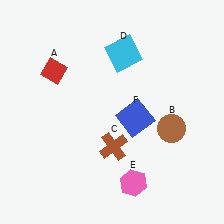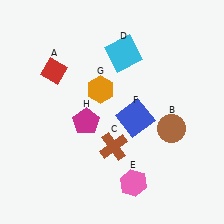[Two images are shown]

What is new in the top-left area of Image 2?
An orange hexagon (G) was added in the top-left area of Image 2.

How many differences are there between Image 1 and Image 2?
There are 2 differences between the two images.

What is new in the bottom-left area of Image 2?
A magenta pentagon (H) was added in the bottom-left area of Image 2.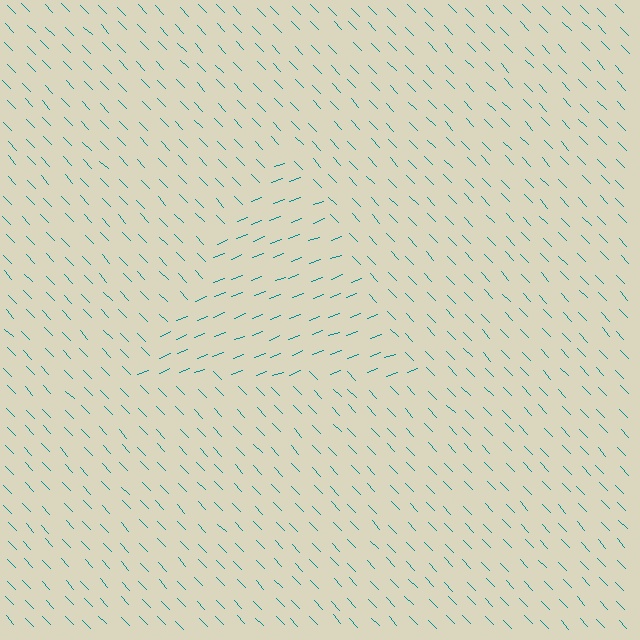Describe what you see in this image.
The image is filled with small teal line segments. A triangle region in the image has lines oriented differently from the surrounding lines, creating a visible texture boundary.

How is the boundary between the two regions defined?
The boundary is defined purely by a change in line orientation (approximately 67 degrees difference). All lines are the same color and thickness.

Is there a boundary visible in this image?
Yes, there is a texture boundary formed by a change in line orientation.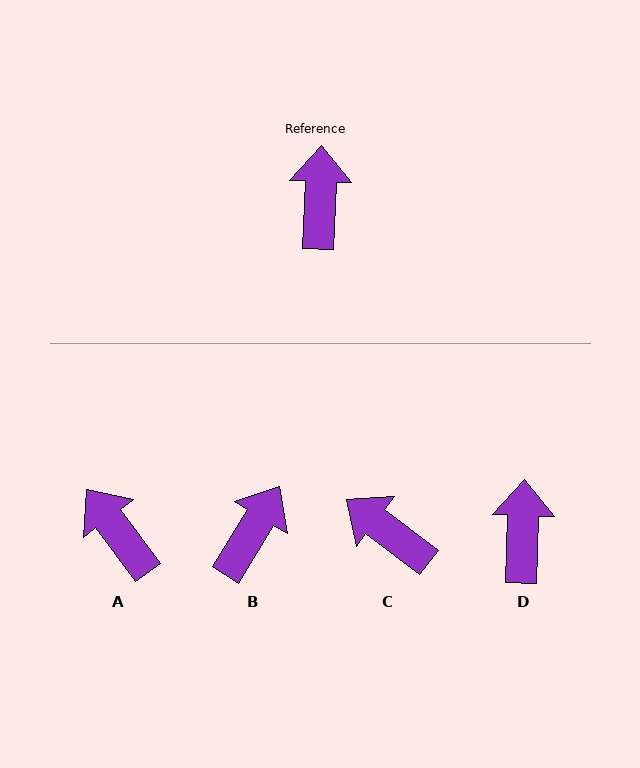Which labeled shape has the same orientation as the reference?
D.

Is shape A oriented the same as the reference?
No, it is off by about 39 degrees.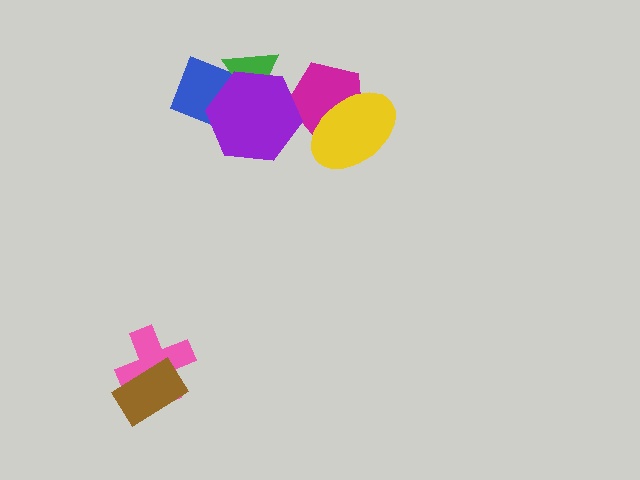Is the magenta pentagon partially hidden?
Yes, it is partially covered by another shape.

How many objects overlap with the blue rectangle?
2 objects overlap with the blue rectangle.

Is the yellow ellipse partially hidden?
No, no other shape covers it.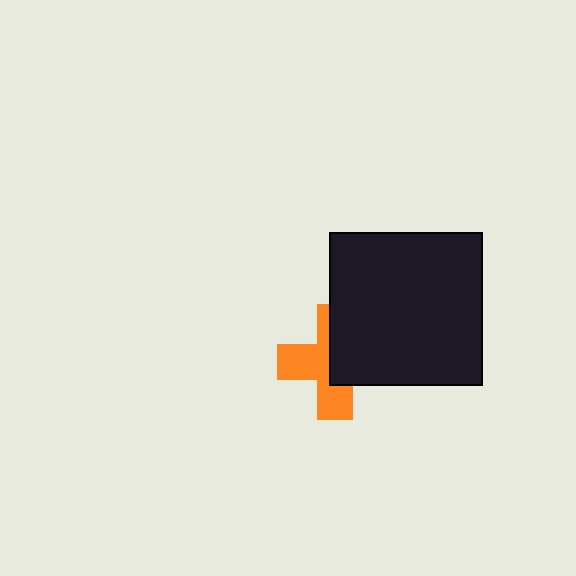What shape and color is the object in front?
The object in front is a black square.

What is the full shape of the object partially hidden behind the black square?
The partially hidden object is an orange cross.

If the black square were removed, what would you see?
You would see the complete orange cross.